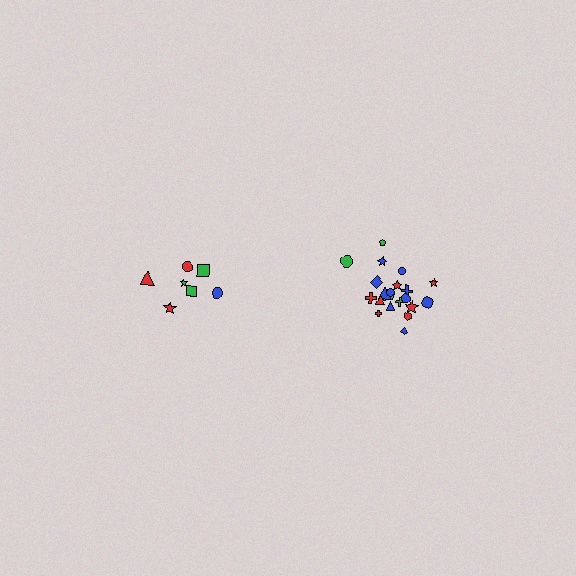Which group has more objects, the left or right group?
The right group.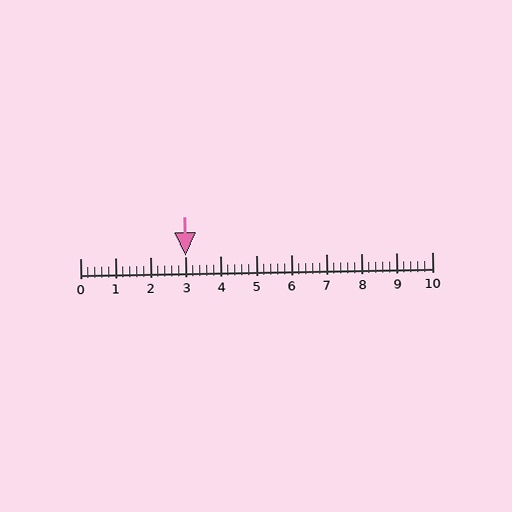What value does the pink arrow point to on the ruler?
The pink arrow points to approximately 3.0.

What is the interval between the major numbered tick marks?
The major tick marks are spaced 1 units apart.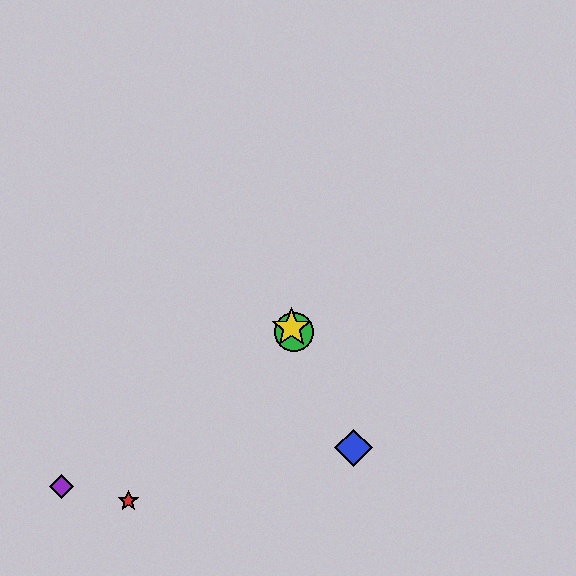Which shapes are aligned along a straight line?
The blue diamond, the green circle, the yellow star are aligned along a straight line.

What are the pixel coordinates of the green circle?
The green circle is at (294, 332).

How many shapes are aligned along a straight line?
3 shapes (the blue diamond, the green circle, the yellow star) are aligned along a straight line.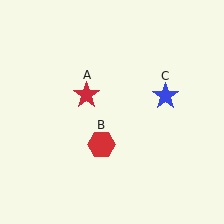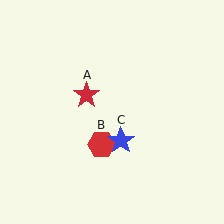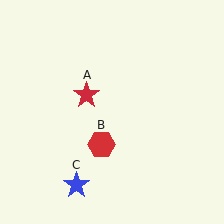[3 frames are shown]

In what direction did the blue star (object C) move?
The blue star (object C) moved down and to the left.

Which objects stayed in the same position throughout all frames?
Red star (object A) and red hexagon (object B) remained stationary.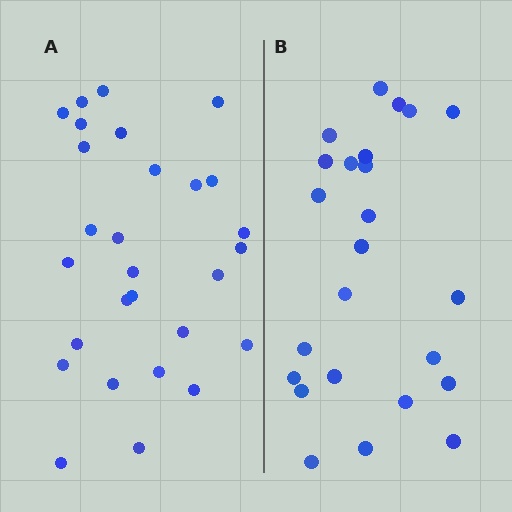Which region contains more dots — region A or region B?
Region A (the left region) has more dots.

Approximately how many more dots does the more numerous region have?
Region A has about 4 more dots than region B.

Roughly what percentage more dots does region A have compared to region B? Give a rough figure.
About 15% more.